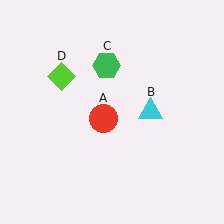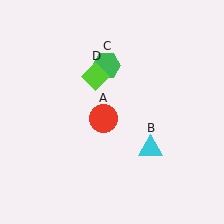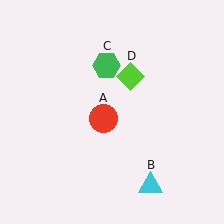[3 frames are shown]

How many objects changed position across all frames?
2 objects changed position: cyan triangle (object B), lime diamond (object D).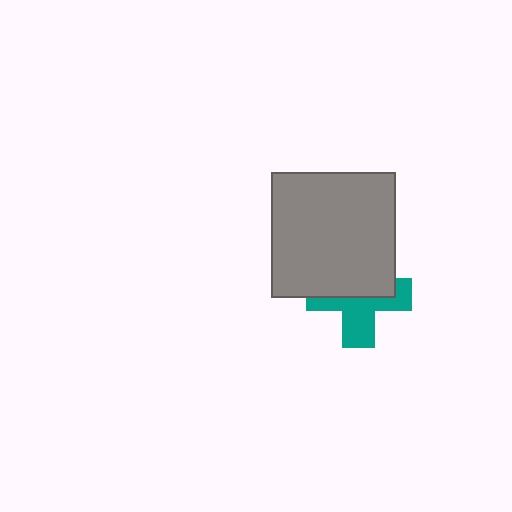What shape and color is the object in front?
The object in front is a gray square.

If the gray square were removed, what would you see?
You would see the complete teal cross.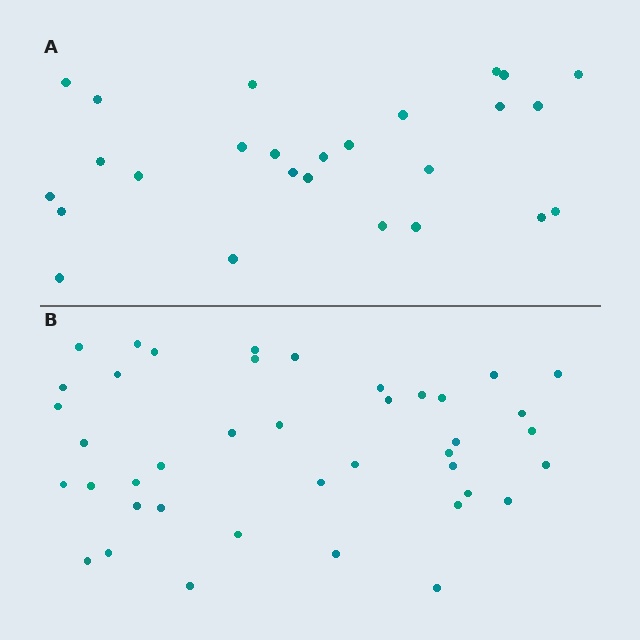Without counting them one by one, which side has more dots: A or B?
Region B (the bottom region) has more dots.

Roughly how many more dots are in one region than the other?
Region B has approximately 15 more dots than region A.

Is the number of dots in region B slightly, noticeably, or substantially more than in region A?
Region B has substantially more. The ratio is roughly 1.6 to 1.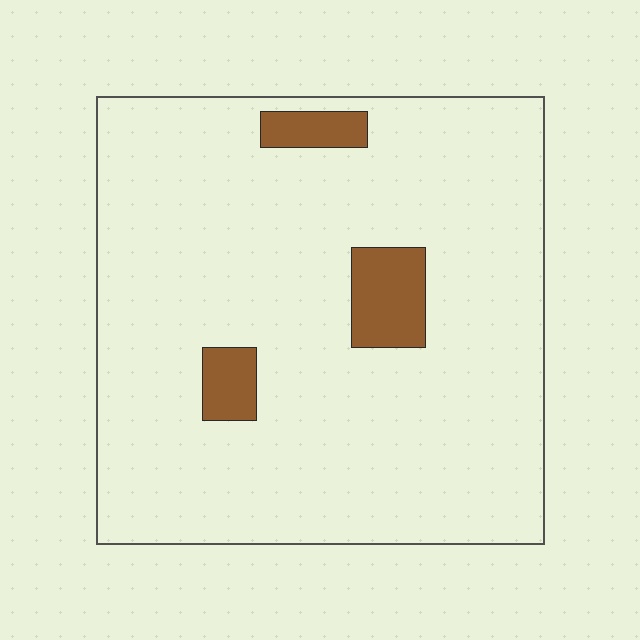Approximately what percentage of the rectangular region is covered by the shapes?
Approximately 10%.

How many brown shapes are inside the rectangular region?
3.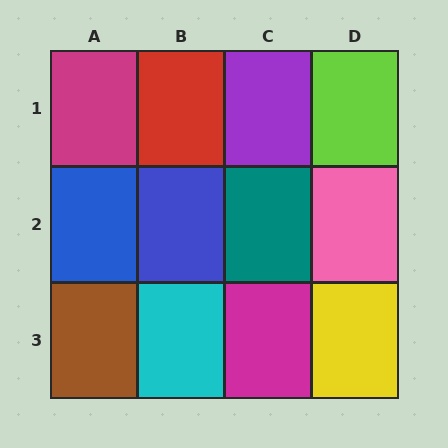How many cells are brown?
1 cell is brown.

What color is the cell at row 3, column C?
Magenta.